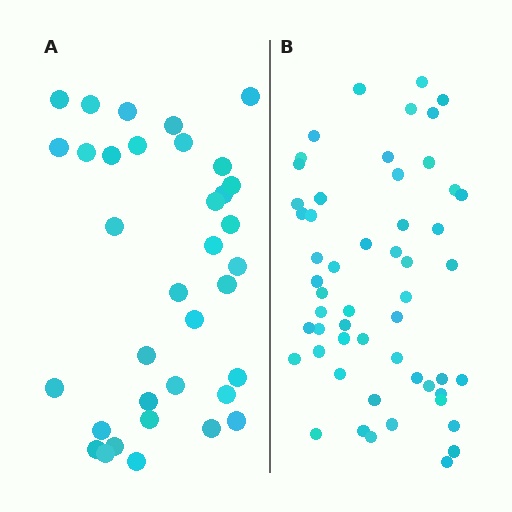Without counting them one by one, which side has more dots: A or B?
Region B (the right region) has more dots.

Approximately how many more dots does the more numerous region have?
Region B has approximately 20 more dots than region A.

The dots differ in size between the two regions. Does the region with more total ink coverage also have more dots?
No. Region A has more total ink coverage because its dots are larger, but region B actually contains more individual dots. Total area can be misleading — the number of items is what matters here.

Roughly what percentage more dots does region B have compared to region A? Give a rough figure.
About 55% more.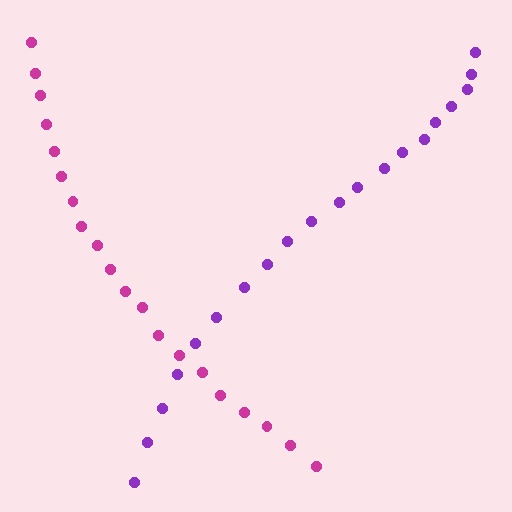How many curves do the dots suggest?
There are 2 distinct paths.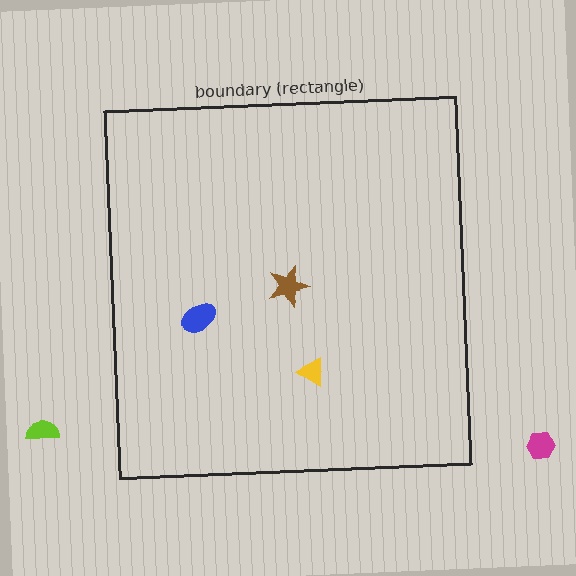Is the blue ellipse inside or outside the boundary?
Inside.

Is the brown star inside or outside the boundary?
Inside.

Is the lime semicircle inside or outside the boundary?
Outside.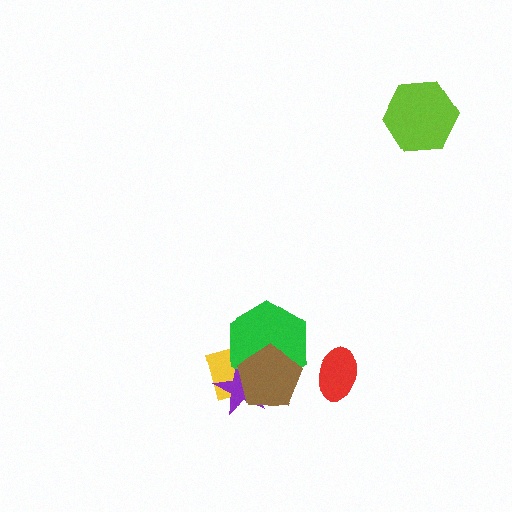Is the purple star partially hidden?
Yes, it is partially covered by another shape.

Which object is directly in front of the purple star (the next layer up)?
The green hexagon is directly in front of the purple star.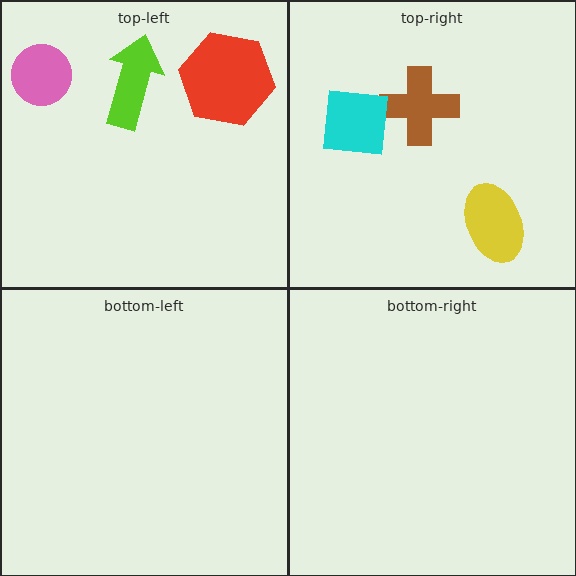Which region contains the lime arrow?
The top-left region.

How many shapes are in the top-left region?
3.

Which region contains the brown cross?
The top-right region.